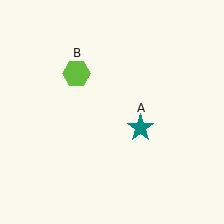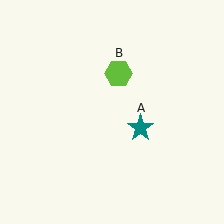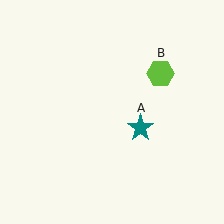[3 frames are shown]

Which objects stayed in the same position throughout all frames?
Teal star (object A) remained stationary.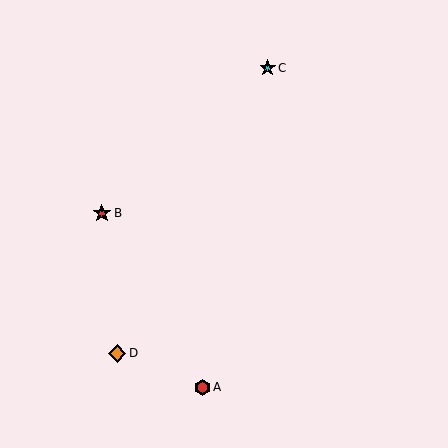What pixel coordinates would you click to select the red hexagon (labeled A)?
Click at (202, 387) to select the red hexagon A.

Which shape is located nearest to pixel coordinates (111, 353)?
The orange diamond (labeled D) at (117, 353) is nearest to that location.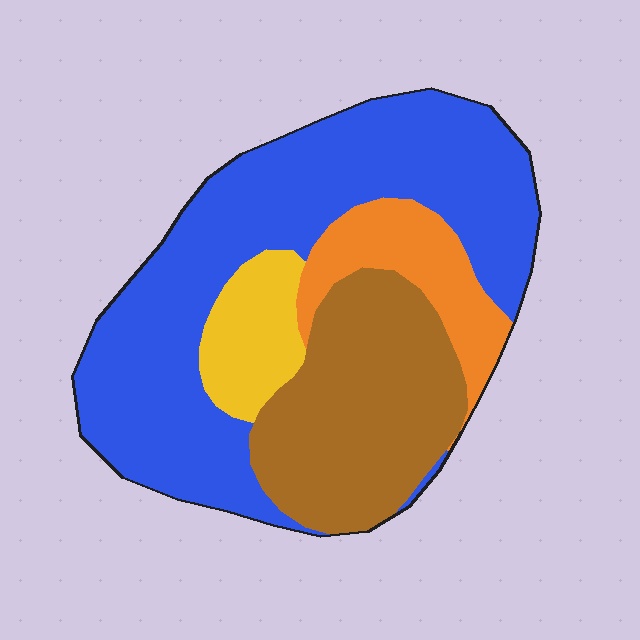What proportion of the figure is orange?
Orange takes up about one eighth (1/8) of the figure.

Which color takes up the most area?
Blue, at roughly 50%.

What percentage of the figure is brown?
Brown takes up between a quarter and a half of the figure.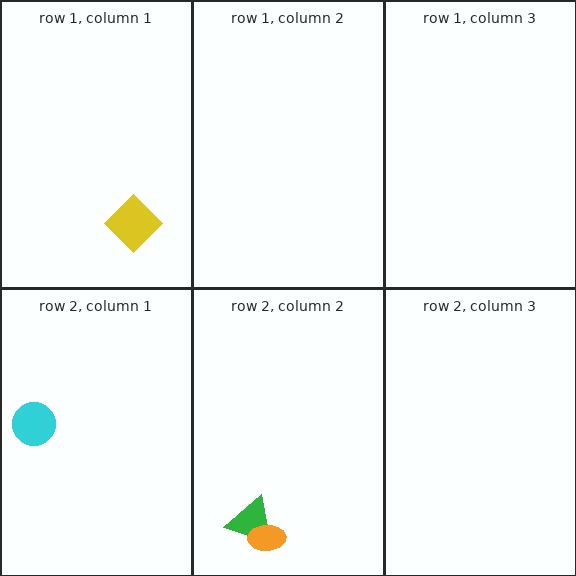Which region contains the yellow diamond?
The row 1, column 1 region.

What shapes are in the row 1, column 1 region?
The yellow diamond.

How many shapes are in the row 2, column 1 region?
1.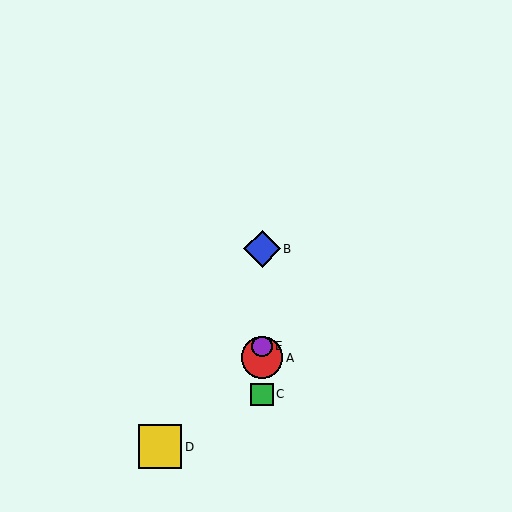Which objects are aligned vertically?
Objects A, B, C, E are aligned vertically.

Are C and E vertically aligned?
Yes, both are at x≈262.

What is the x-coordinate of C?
Object C is at x≈262.